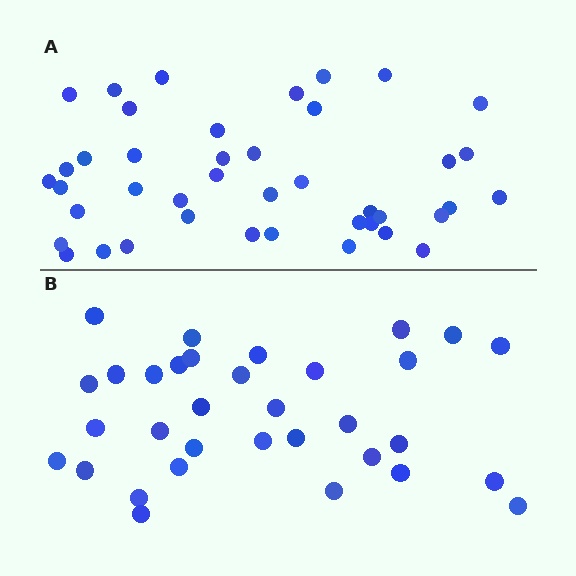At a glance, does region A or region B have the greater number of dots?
Region A (the top region) has more dots.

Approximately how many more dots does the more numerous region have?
Region A has roughly 8 or so more dots than region B.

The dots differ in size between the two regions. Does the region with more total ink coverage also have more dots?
No. Region B has more total ink coverage because its dots are larger, but region A actually contains more individual dots. Total area can be misleading — the number of items is what matters here.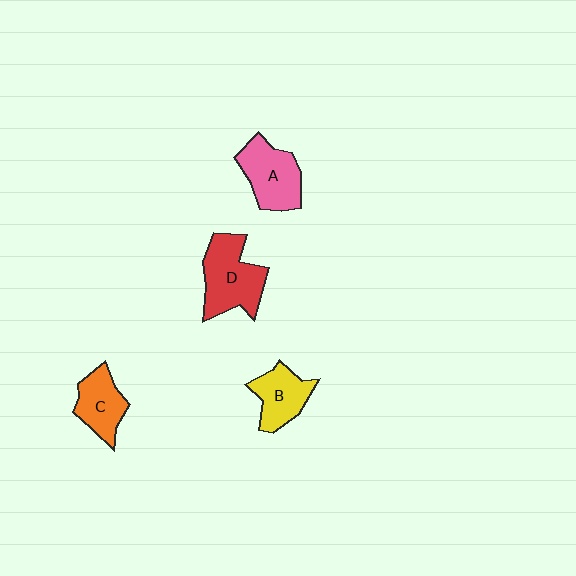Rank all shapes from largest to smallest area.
From largest to smallest: D (red), A (pink), B (yellow), C (orange).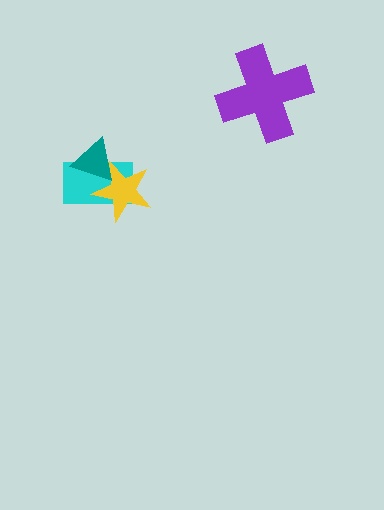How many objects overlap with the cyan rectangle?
2 objects overlap with the cyan rectangle.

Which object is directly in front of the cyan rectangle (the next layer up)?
The yellow star is directly in front of the cyan rectangle.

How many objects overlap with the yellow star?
2 objects overlap with the yellow star.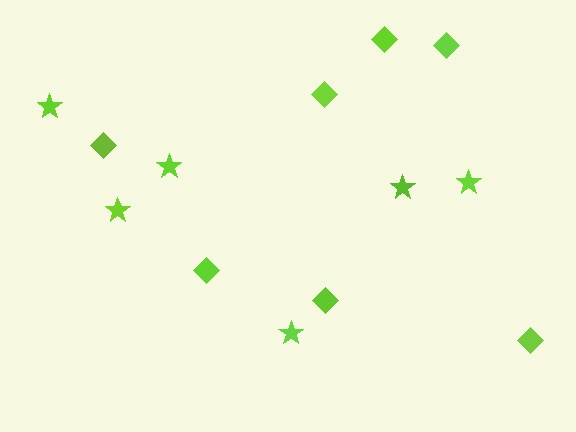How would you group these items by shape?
There are 2 groups: one group of stars (6) and one group of diamonds (7).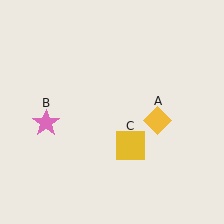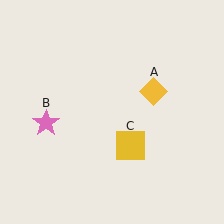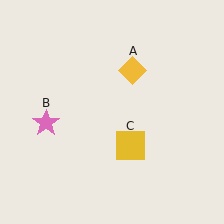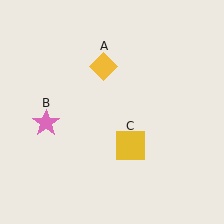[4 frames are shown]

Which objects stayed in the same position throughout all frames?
Pink star (object B) and yellow square (object C) remained stationary.